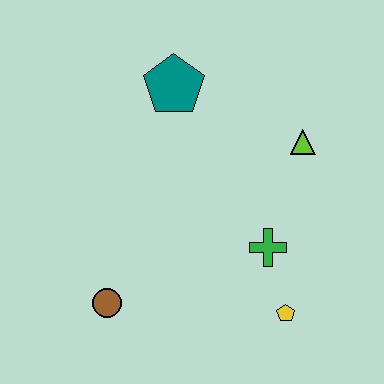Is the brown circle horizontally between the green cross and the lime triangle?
No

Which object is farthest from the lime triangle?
The brown circle is farthest from the lime triangle.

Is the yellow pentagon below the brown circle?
Yes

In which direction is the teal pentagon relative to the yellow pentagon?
The teal pentagon is above the yellow pentagon.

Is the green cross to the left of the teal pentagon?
No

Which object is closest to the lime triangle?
The green cross is closest to the lime triangle.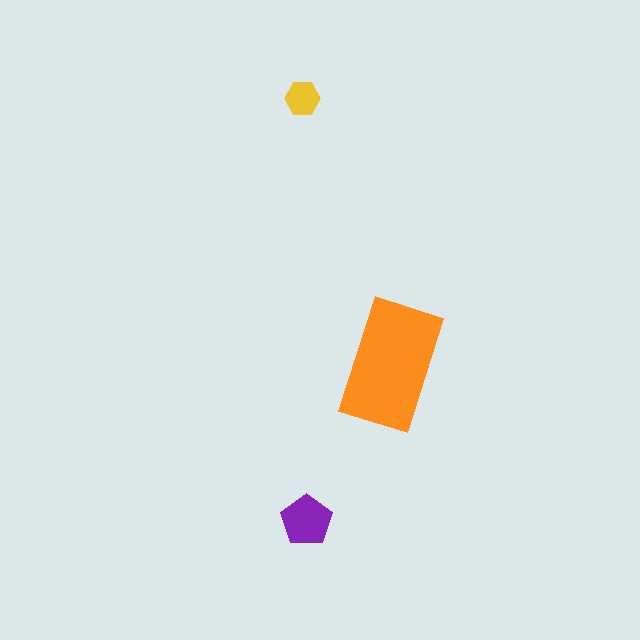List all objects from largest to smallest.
The orange rectangle, the purple pentagon, the yellow hexagon.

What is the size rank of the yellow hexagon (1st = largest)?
3rd.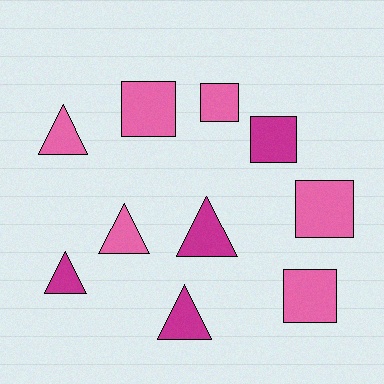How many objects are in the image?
There are 10 objects.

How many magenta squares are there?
There is 1 magenta square.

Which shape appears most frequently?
Triangle, with 5 objects.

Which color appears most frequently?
Pink, with 6 objects.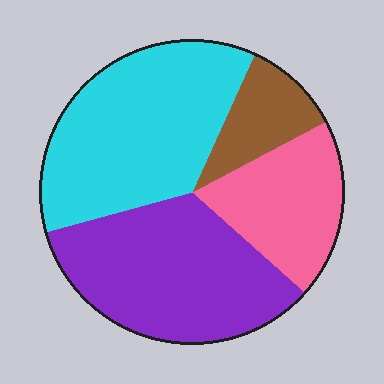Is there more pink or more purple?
Purple.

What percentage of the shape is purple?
Purple covers 34% of the shape.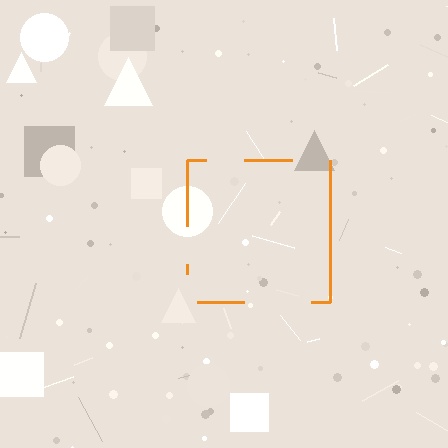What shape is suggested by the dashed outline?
The dashed outline suggests a square.